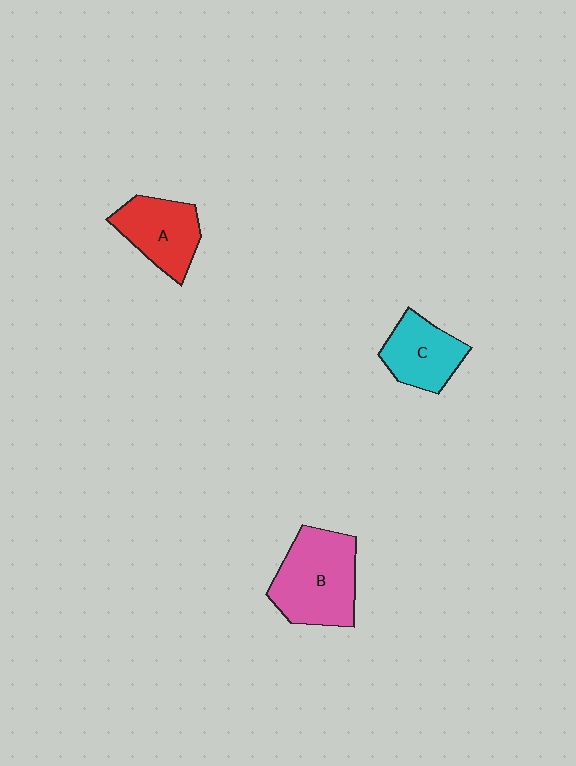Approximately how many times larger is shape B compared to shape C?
Approximately 1.5 times.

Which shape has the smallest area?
Shape C (cyan).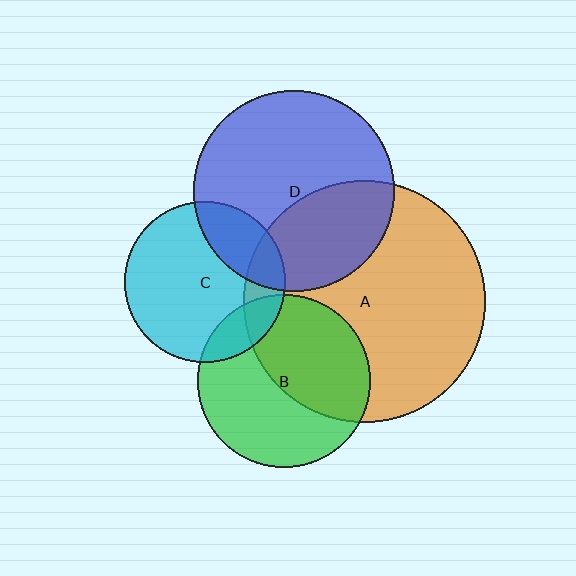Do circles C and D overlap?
Yes.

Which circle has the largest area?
Circle A (orange).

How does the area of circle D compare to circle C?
Approximately 1.6 times.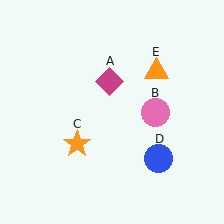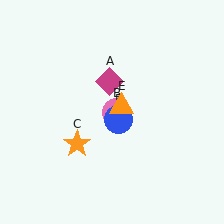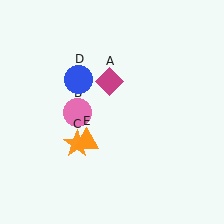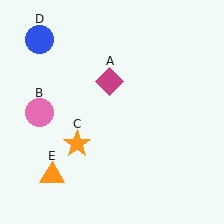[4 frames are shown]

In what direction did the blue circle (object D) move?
The blue circle (object D) moved up and to the left.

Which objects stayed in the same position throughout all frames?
Magenta diamond (object A) and orange star (object C) remained stationary.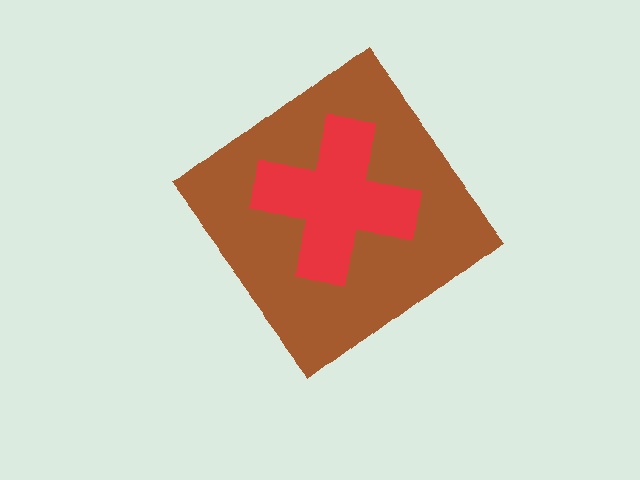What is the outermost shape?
The brown diamond.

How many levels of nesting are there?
2.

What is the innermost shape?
The red cross.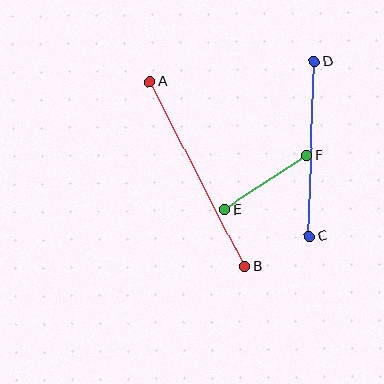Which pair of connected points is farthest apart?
Points A and B are farthest apart.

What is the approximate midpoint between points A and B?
The midpoint is at approximately (197, 174) pixels.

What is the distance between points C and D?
The distance is approximately 175 pixels.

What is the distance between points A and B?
The distance is approximately 208 pixels.